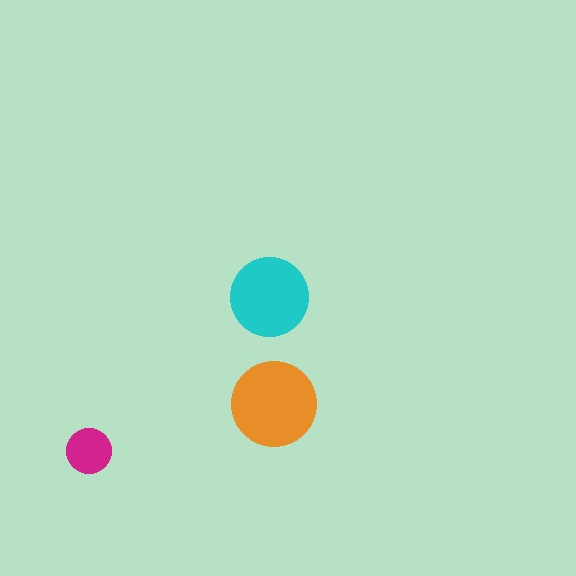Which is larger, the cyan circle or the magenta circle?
The cyan one.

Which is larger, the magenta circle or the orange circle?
The orange one.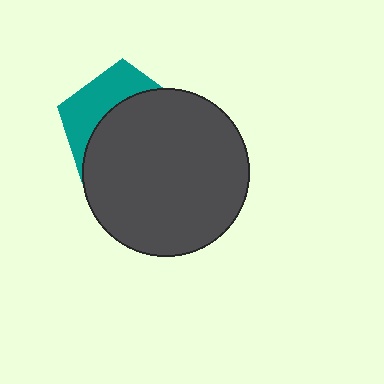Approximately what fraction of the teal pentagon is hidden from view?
Roughly 66% of the teal pentagon is hidden behind the dark gray circle.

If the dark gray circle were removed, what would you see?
You would see the complete teal pentagon.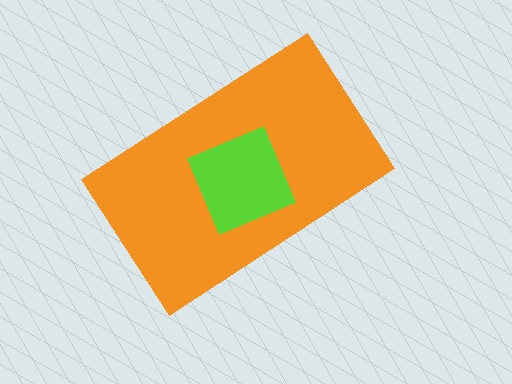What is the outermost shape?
The orange rectangle.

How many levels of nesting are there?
2.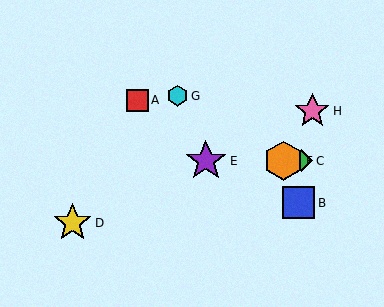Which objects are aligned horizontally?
Objects C, E, F are aligned horizontally.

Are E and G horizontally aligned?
No, E is at y≈161 and G is at y≈96.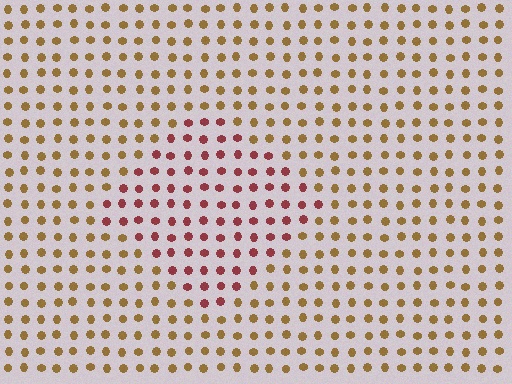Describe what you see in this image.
The image is filled with small brown elements in a uniform arrangement. A diamond-shaped region is visible where the elements are tinted to a slightly different hue, forming a subtle color boundary.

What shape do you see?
I see a diamond.